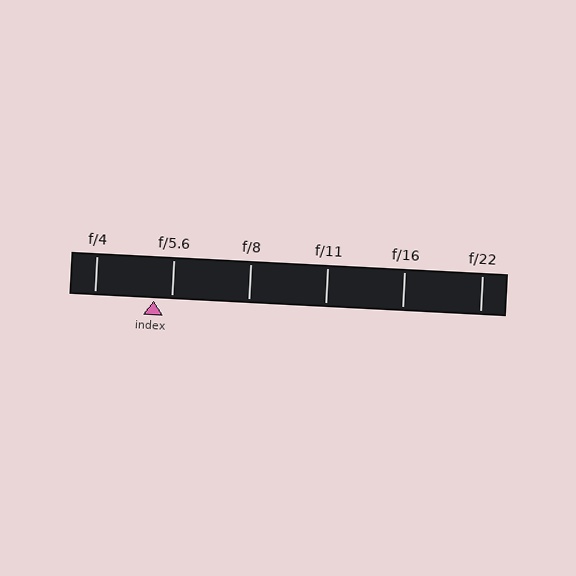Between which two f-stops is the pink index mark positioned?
The index mark is between f/4 and f/5.6.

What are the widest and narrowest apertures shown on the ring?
The widest aperture shown is f/4 and the narrowest is f/22.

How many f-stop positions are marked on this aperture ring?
There are 6 f-stop positions marked.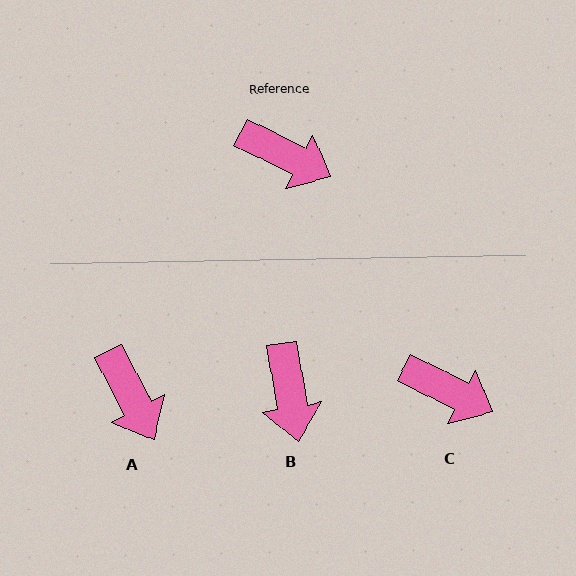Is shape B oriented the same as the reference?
No, it is off by about 53 degrees.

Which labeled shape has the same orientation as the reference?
C.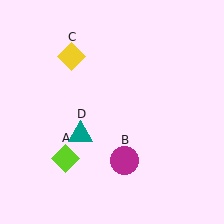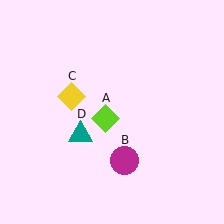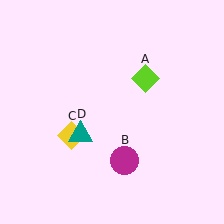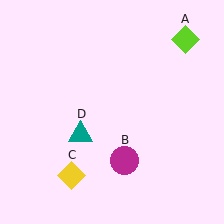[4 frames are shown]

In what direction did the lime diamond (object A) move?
The lime diamond (object A) moved up and to the right.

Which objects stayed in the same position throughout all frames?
Magenta circle (object B) and teal triangle (object D) remained stationary.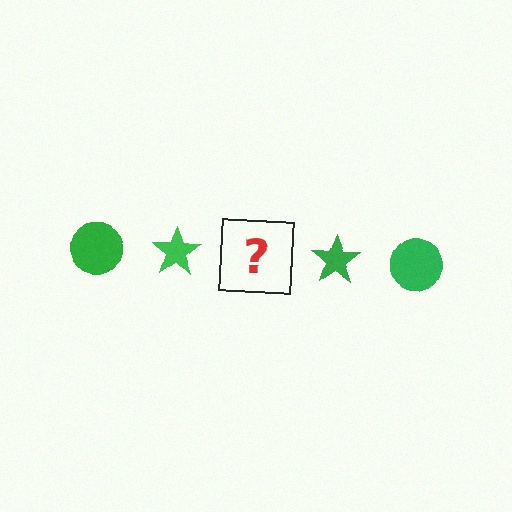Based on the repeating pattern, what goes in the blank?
The blank should be a green circle.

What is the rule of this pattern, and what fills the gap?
The rule is that the pattern cycles through circle, star shapes in green. The gap should be filled with a green circle.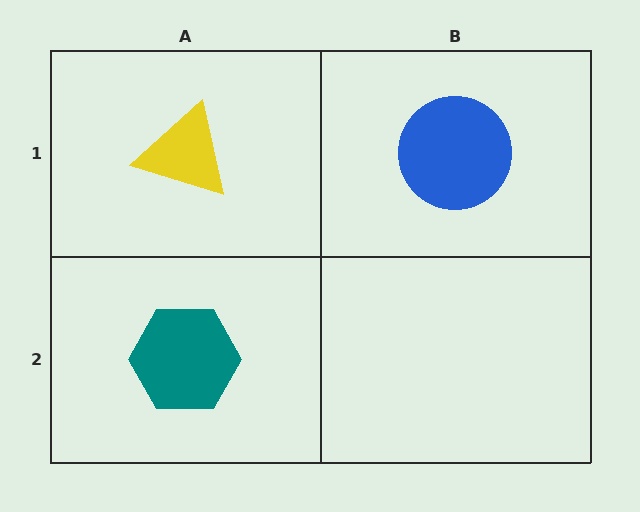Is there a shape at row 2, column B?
No, that cell is empty.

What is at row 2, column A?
A teal hexagon.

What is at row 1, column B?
A blue circle.